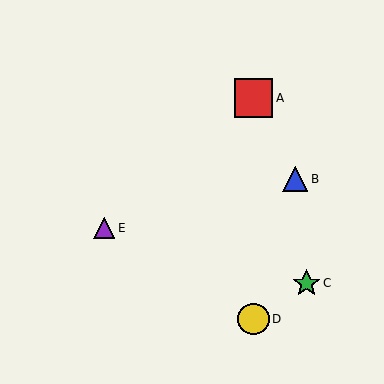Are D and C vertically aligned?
No, D is at x≈254 and C is at x≈307.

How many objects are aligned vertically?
2 objects (A, D) are aligned vertically.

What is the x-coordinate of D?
Object D is at x≈254.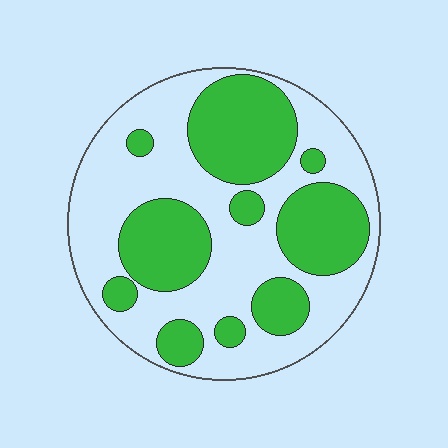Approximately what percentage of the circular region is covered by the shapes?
Approximately 40%.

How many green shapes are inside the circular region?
10.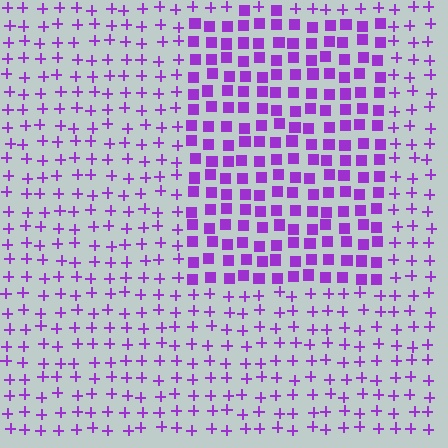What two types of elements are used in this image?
The image uses squares inside the rectangle region and plus signs outside it.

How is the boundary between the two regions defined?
The boundary is defined by a change in element shape: squares inside vs. plus signs outside. All elements share the same color and spacing.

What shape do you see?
I see a rectangle.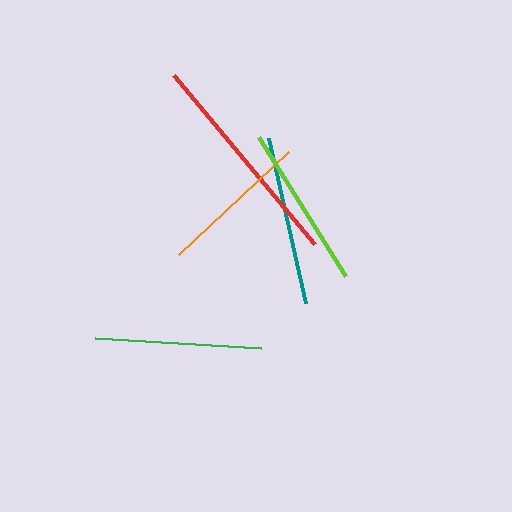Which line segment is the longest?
The red line is the longest at approximately 219 pixels.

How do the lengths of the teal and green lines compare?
The teal and green lines are approximately the same length.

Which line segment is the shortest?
The orange line is the shortest at approximately 150 pixels.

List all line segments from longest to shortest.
From longest to shortest: red, teal, green, lime, orange.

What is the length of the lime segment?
The lime segment is approximately 164 pixels long.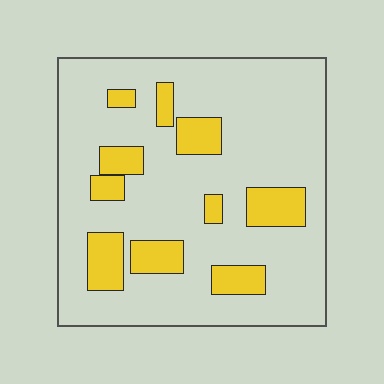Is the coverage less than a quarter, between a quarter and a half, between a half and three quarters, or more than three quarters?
Less than a quarter.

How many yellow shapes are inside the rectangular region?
10.